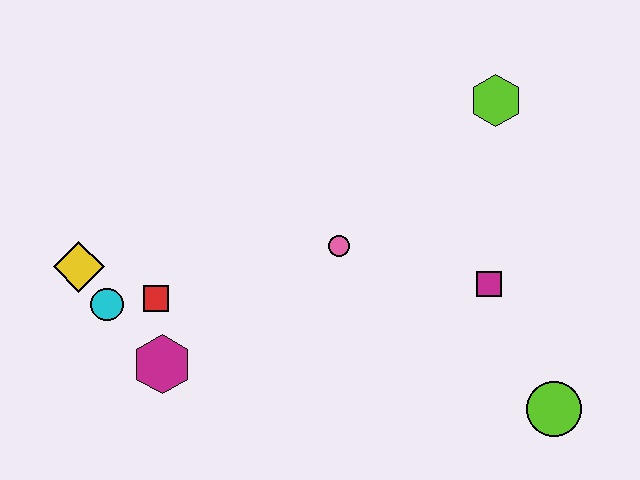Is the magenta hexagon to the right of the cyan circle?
Yes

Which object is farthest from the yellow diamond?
The lime circle is farthest from the yellow diamond.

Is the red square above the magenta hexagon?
Yes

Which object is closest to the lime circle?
The magenta square is closest to the lime circle.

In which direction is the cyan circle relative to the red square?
The cyan circle is to the left of the red square.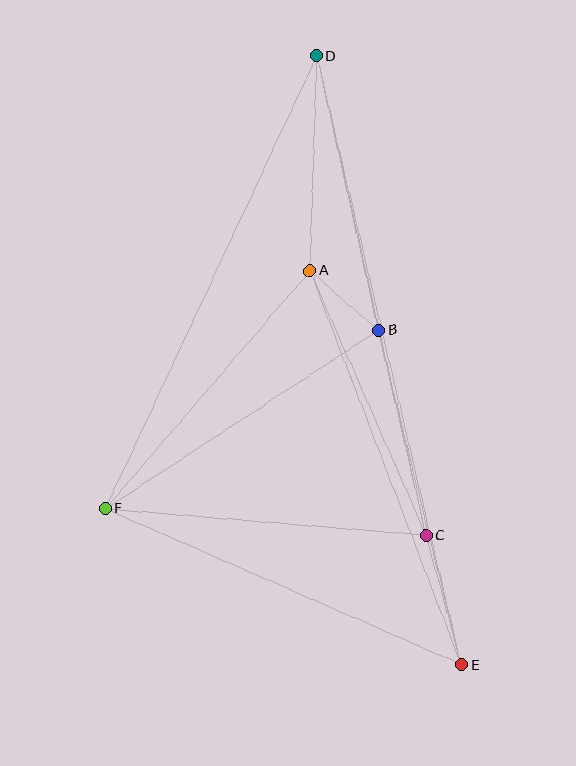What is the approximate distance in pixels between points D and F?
The distance between D and F is approximately 499 pixels.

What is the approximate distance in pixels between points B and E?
The distance between B and E is approximately 345 pixels.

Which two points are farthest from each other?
Points D and E are farthest from each other.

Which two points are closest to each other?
Points A and B are closest to each other.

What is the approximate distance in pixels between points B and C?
The distance between B and C is approximately 211 pixels.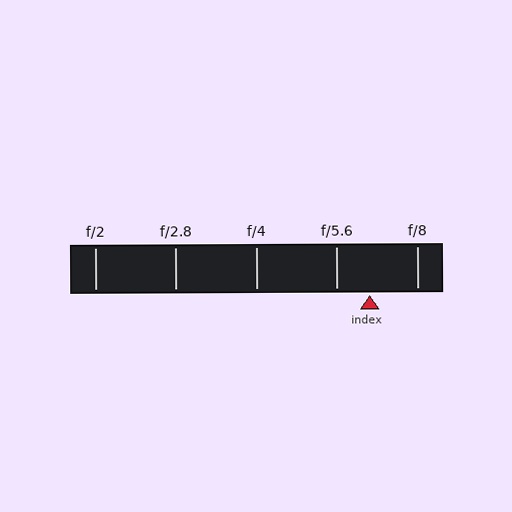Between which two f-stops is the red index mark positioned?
The index mark is between f/5.6 and f/8.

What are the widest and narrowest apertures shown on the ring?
The widest aperture shown is f/2 and the narrowest is f/8.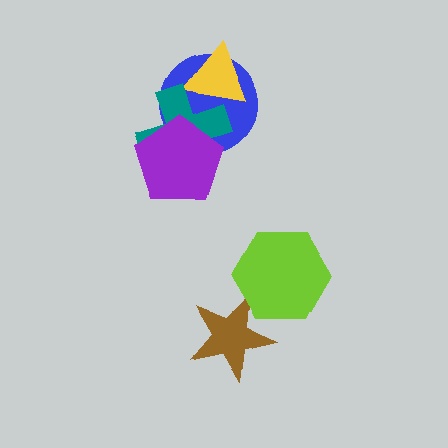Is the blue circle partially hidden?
Yes, it is partially covered by another shape.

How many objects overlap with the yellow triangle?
2 objects overlap with the yellow triangle.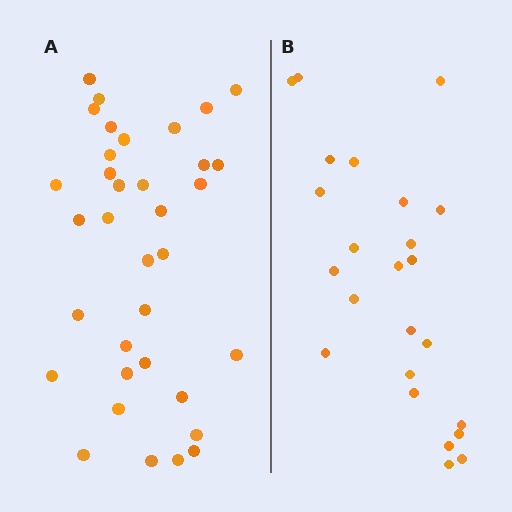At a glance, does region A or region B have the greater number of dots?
Region A (the left region) has more dots.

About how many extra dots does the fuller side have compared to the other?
Region A has roughly 12 or so more dots than region B.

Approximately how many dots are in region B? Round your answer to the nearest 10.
About 20 dots. (The exact count is 24, which rounds to 20.)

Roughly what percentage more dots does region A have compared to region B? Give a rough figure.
About 45% more.